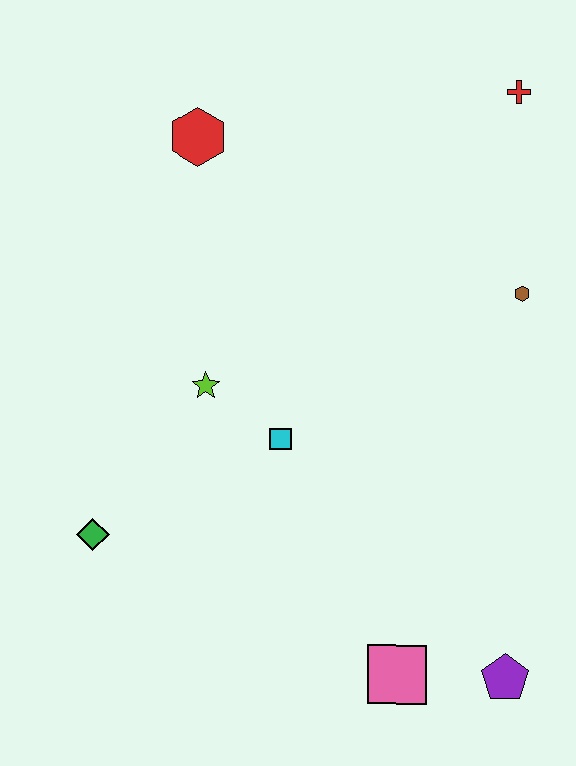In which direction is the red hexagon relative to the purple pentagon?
The red hexagon is above the purple pentagon.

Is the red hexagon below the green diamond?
No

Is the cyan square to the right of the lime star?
Yes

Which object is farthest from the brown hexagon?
The green diamond is farthest from the brown hexagon.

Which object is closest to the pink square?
The purple pentagon is closest to the pink square.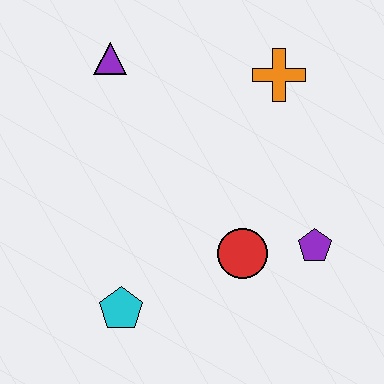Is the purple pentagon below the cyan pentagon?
No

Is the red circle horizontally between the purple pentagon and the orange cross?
No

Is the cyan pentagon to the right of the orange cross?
No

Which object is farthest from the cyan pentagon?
The orange cross is farthest from the cyan pentagon.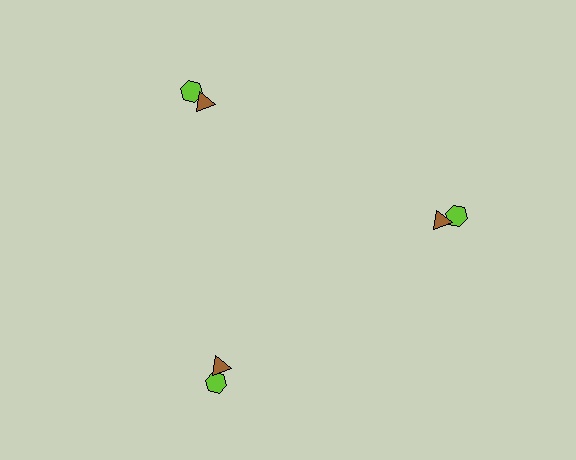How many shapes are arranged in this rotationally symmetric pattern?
There are 6 shapes, arranged in 3 groups of 2.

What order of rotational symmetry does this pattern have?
This pattern has 3-fold rotational symmetry.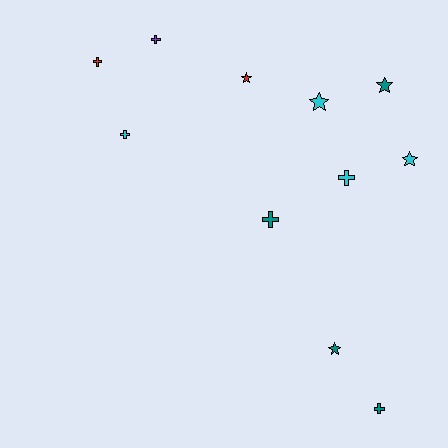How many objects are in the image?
There are 11 objects.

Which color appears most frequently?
Cyan, with 4 objects.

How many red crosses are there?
There is 1 red cross.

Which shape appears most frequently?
Cross, with 6 objects.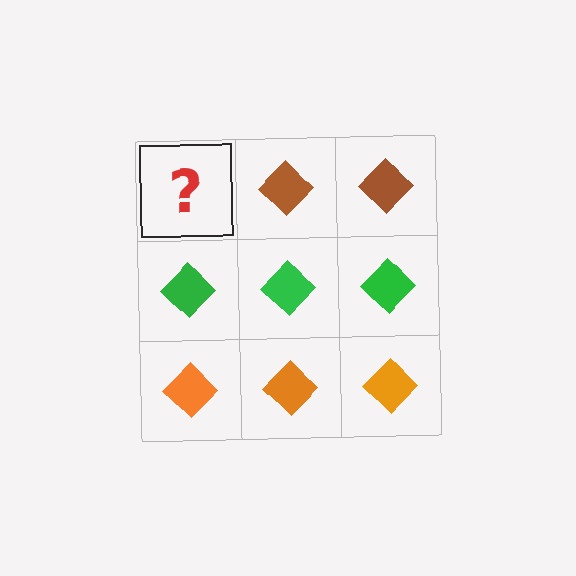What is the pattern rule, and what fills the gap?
The rule is that each row has a consistent color. The gap should be filled with a brown diamond.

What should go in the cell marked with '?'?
The missing cell should contain a brown diamond.